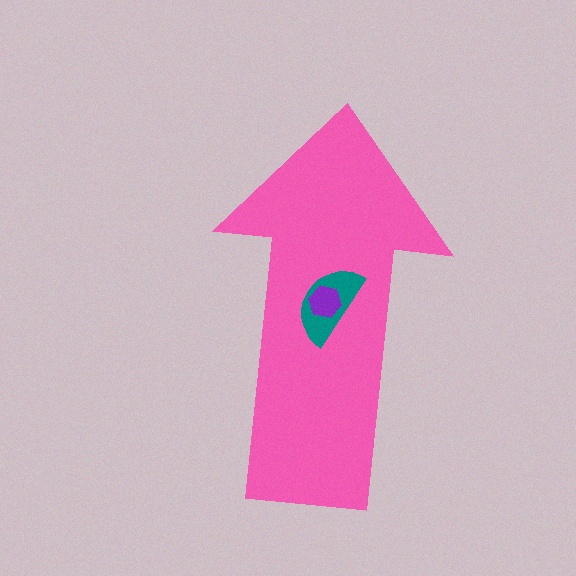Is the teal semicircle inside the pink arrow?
Yes.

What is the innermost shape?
The purple hexagon.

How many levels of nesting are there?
3.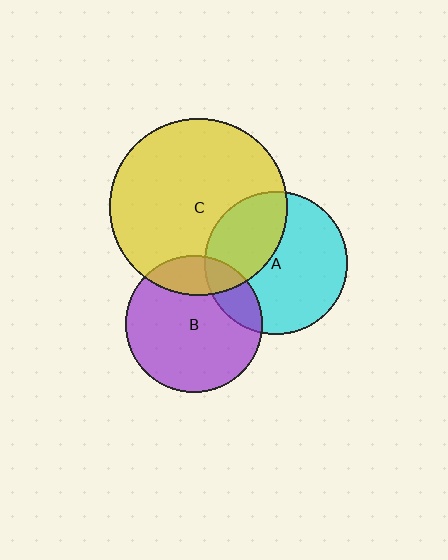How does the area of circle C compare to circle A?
Approximately 1.5 times.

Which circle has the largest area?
Circle C (yellow).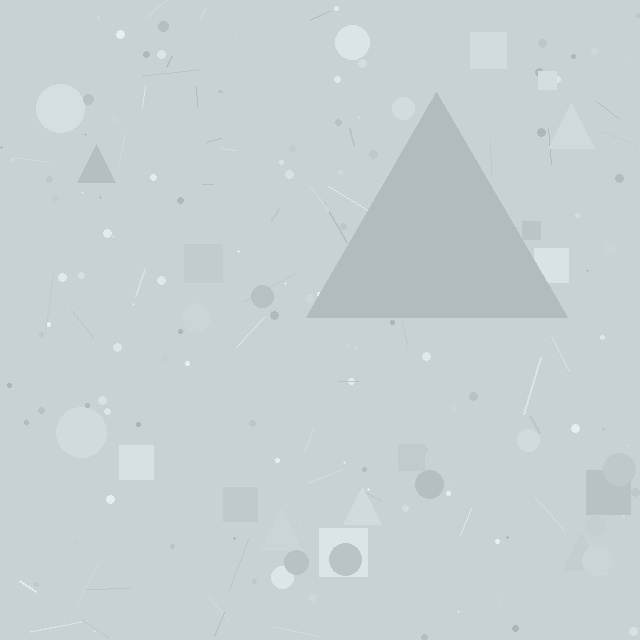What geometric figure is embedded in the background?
A triangle is embedded in the background.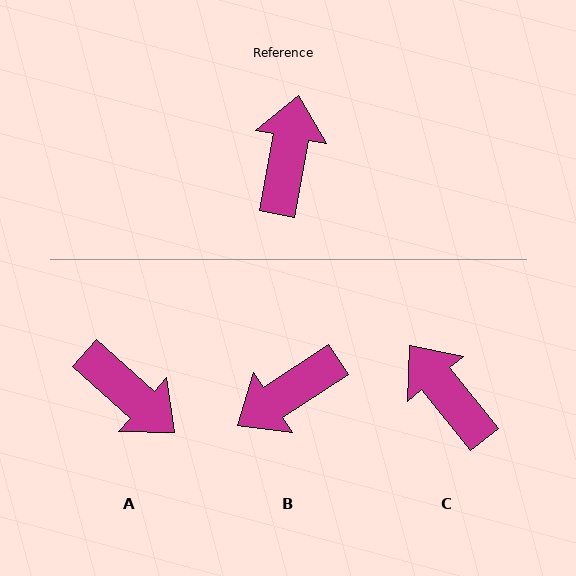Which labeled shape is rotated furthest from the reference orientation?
B, about 134 degrees away.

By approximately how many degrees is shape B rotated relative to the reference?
Approximately 134 degrees counter-clockwise.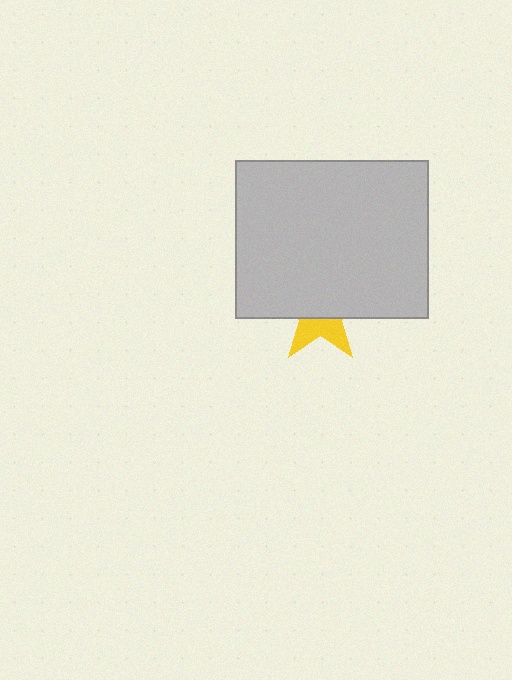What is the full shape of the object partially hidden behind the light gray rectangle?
The partially hidden object is a yellow star.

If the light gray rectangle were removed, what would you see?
You would see the complete yellow star.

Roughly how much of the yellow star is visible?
A small part of it is visible (roughly 37%).